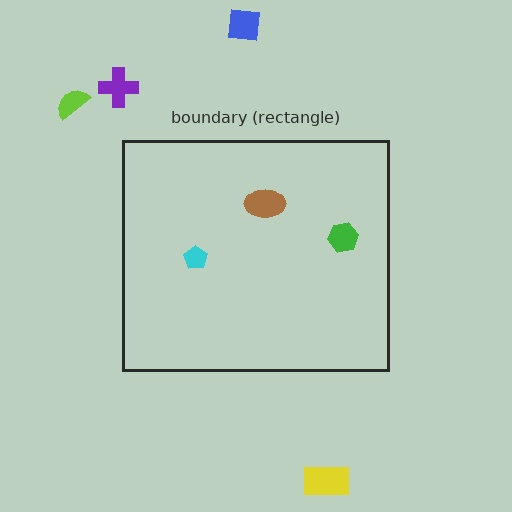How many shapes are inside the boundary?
3 inside, 4 outside.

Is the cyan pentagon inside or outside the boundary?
Inside.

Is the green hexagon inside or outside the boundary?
Inside.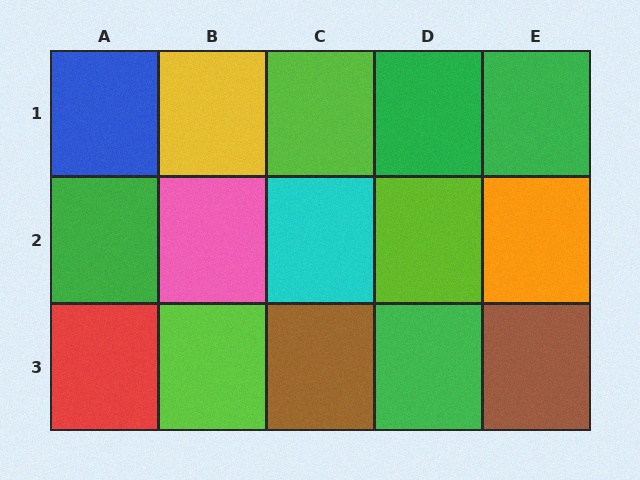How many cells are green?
4 cells are green.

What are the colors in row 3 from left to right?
Red, lime, brown, green, brown.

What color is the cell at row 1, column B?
Yellow.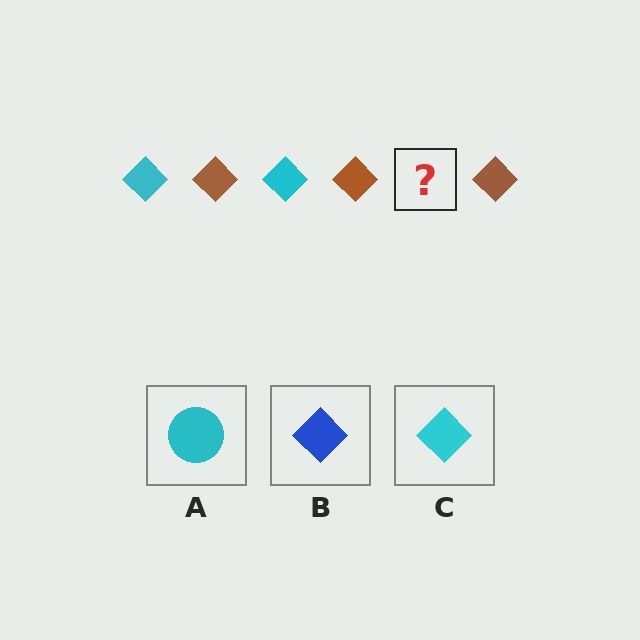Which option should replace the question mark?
Option C.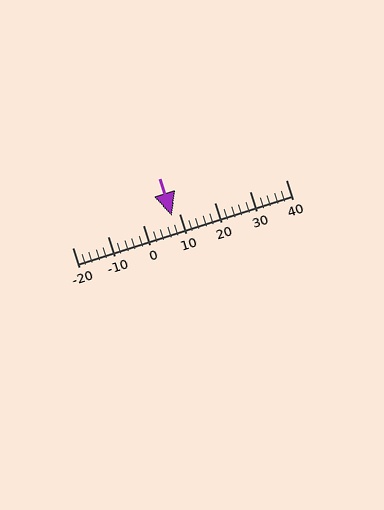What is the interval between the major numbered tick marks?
The major tick marks are spaced 10 units apart.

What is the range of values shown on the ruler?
The ruler shows values from -20 to 40.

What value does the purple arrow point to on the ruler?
The purple arrow points to approximately 8.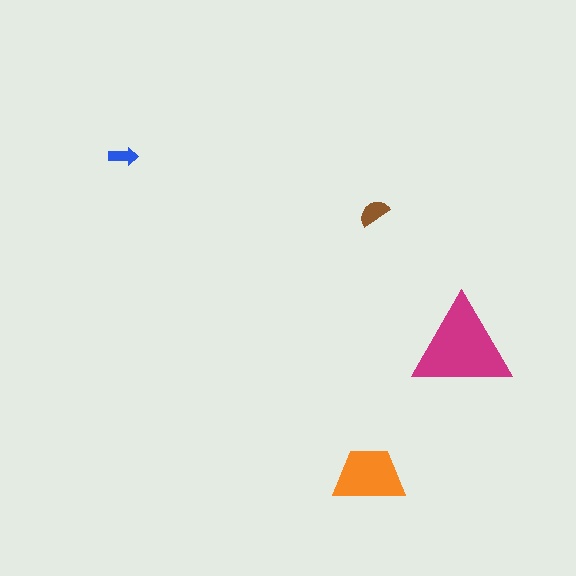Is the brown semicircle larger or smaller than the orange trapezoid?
Smaller.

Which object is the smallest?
The blue arrow.